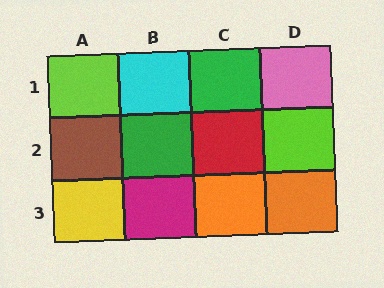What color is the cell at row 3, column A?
Yellow.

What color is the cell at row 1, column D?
Pink.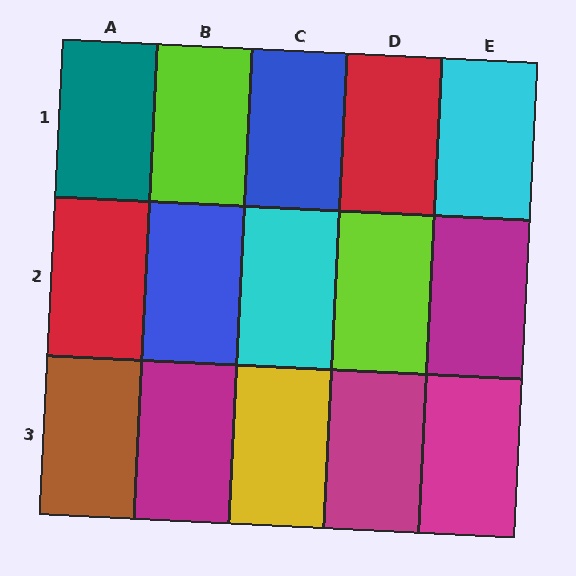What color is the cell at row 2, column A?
Red.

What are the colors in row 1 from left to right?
Teal, lime, blue, red, cyan.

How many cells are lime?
2 cells are lime.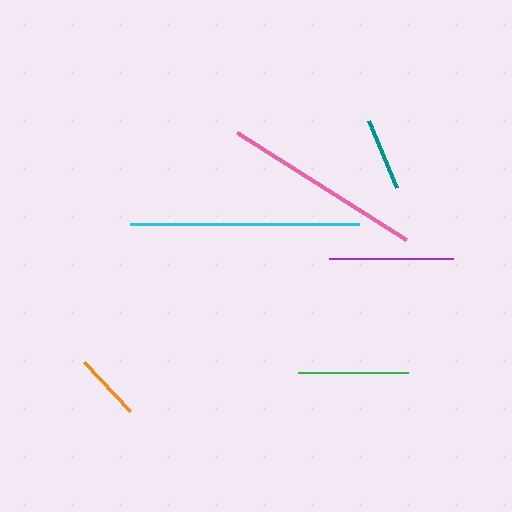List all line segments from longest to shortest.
From longest to shortest: cyan, pink, purple, green, teal, orange.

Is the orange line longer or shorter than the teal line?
The teal line is longer than the orange line.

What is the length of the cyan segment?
The cyan segment is approximately 230 pixels long.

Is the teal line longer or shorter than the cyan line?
The cyan line is longer than the teal line.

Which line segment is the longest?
The cyan line is the longest at approximately 230 pixels.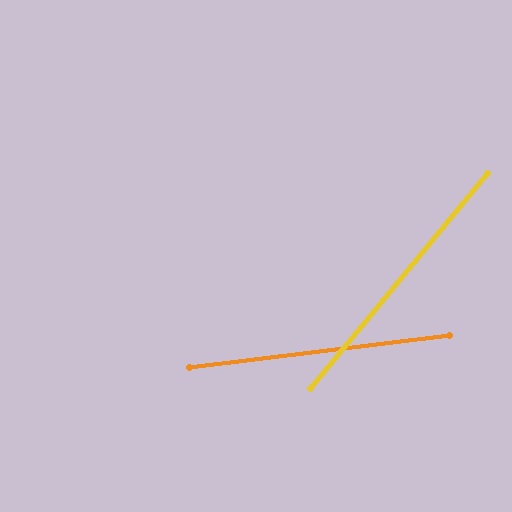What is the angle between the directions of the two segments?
Approximately 43 degrees.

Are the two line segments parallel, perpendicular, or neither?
Neither parallel nor perpendicular — they differ by about 43°.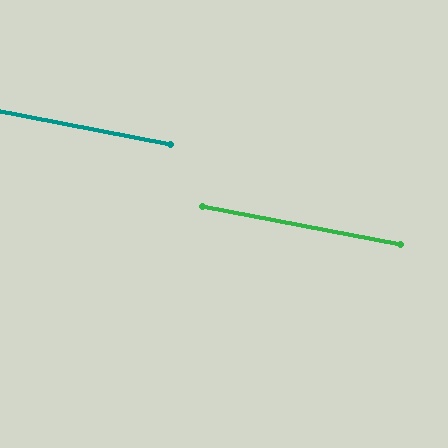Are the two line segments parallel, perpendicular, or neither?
Parallel — their directions differ by only 0.0°.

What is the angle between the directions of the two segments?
Approximately 0 degrees.